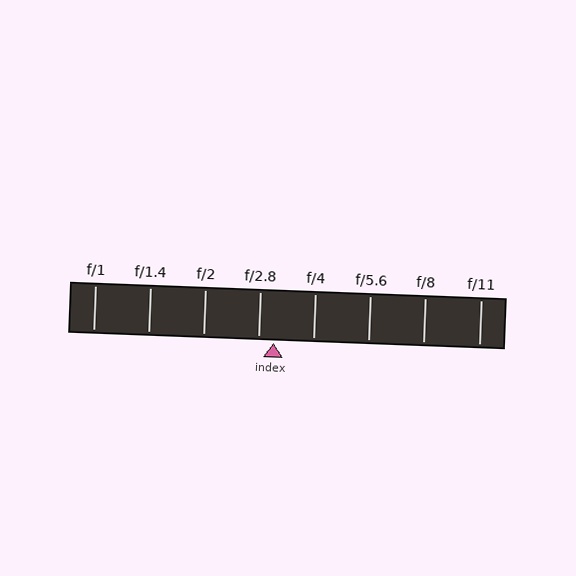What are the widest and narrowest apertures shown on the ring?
The widest aperture shown is f/1 and the narrowest is f/11.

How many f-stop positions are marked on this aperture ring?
There are 8 f-stop positions marked.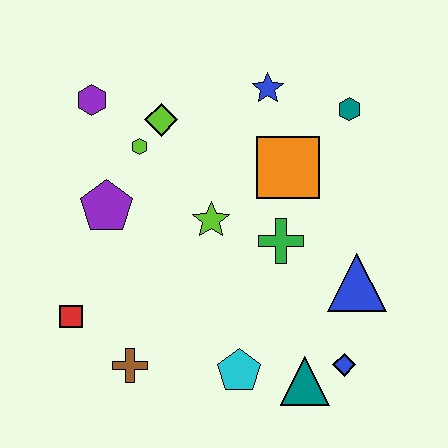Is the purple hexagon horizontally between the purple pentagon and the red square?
Yes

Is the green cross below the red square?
No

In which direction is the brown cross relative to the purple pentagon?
The brown cross is below the purple pentagon.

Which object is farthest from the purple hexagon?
The blue diamond is farthest from the purple hexagon.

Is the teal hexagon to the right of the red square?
Yes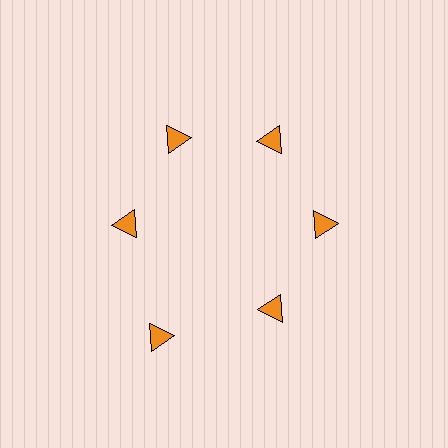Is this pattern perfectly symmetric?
No. The 6 orange triangles are arranged in a ring, but one element near the 7 o'clock position is pushed outward from the center, breaking the 6-fold rotational symmetry.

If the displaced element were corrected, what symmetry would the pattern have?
It would have 6-fold rotational symmetry — the pattern would map onto itself every 60 degrees.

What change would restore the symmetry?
The symmetry would be restored by moving it inward, back onto the ring so that all 6 triangles sit at equal angles and equal distance from the center.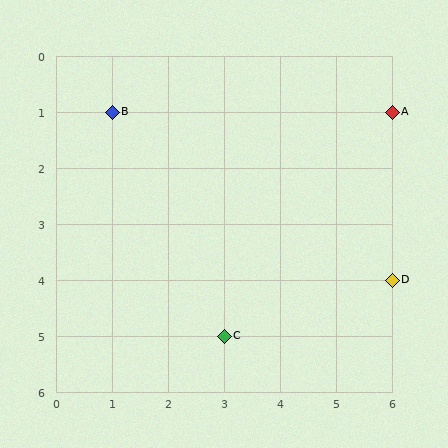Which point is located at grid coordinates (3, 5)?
Point C is at (3, 5).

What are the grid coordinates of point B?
Point B is at grid coordinates (1, 1).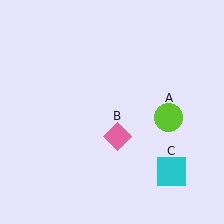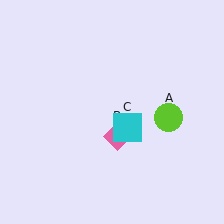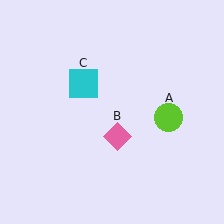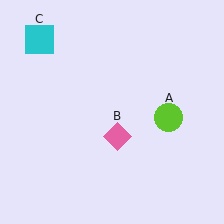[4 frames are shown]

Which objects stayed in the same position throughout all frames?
Lime circle (object A) and pink diamond (object B) remained stationary.